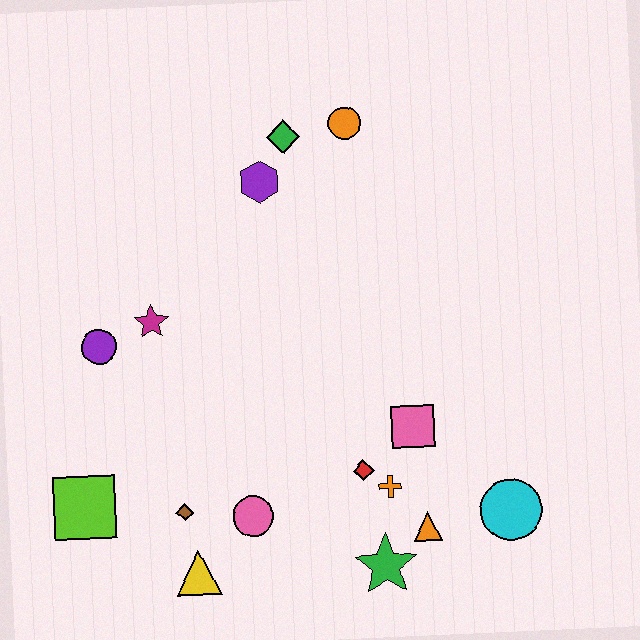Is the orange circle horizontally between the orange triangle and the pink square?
No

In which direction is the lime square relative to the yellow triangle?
The lime square is to the left of the yellow triangle.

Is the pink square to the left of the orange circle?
No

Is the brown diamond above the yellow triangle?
Yes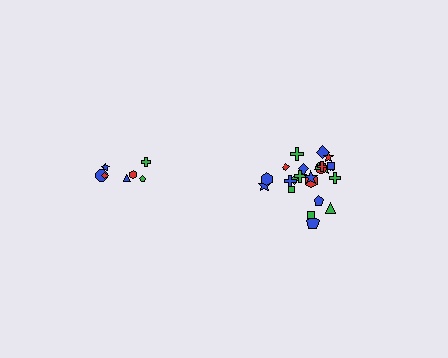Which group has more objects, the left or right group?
The right group.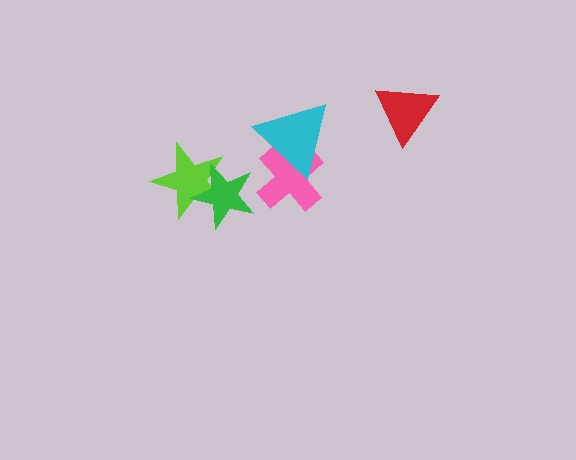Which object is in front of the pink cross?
The cyan triangle is in front of the pink cross.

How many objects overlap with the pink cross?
1 object overlaps with the pink cross.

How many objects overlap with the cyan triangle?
1 object overlaps with the cyan triangle.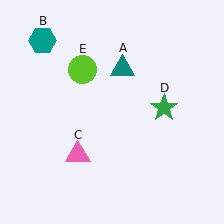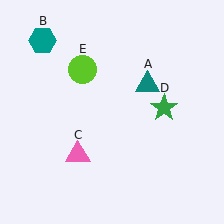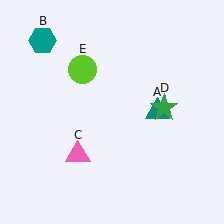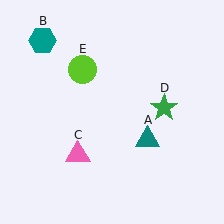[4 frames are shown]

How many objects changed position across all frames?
1 object changed position: teal triangle (object A).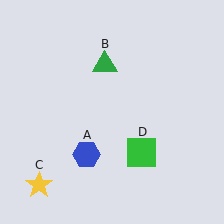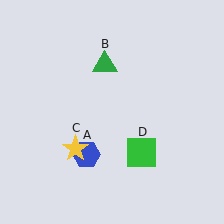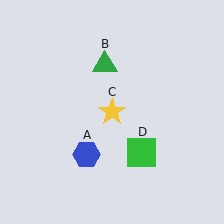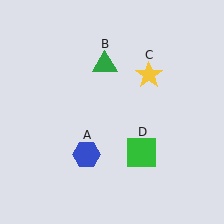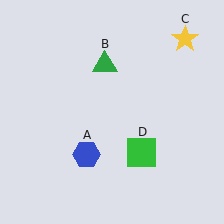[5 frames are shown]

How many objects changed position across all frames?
1 object changed position: yellow star (object C).